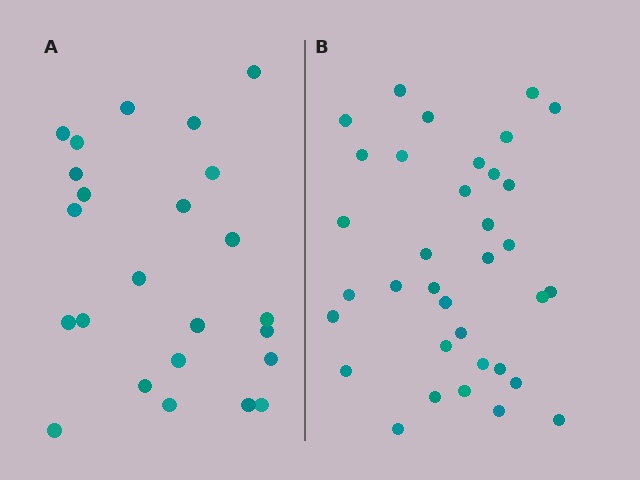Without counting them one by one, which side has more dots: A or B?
Region B (the right region) has more dots.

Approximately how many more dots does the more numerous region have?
Region B has roughly 12 or so more dots than region A.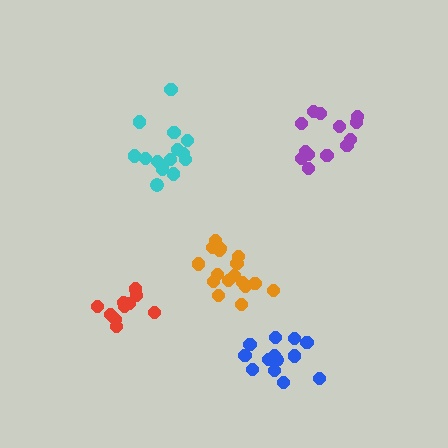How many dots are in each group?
Group 1: 13 dots, Group 2: 14 dots, Group 3: 14 dots, Group 4: 17 dots, Group 5: 11 dots (69 total).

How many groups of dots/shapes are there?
There are 5 groups.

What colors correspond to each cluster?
The clusters are colored: purple, blue, cyan, orange, red.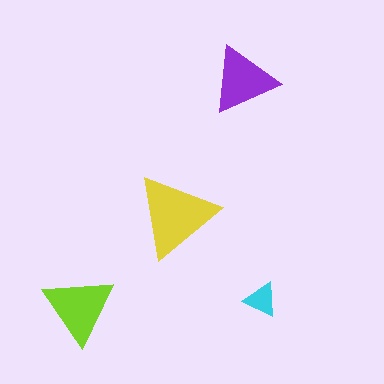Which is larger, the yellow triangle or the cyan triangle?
The yellow one.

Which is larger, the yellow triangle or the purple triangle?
The yellow one.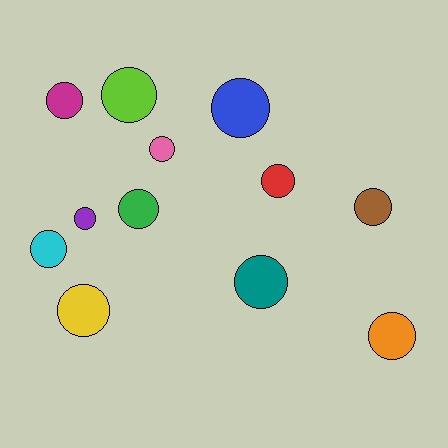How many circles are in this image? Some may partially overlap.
There are 12 circles.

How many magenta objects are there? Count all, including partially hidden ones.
There is 1 magenta object.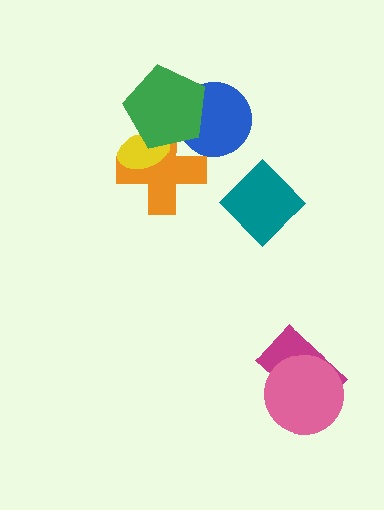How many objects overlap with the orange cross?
3 objects overlap with the orange cross.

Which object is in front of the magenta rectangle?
The pink circle is in front of the magenta rectangle.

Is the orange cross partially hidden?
Yes, it is partially covered by another shape.